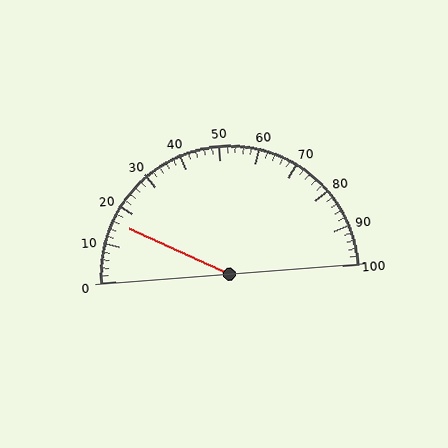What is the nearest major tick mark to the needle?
The nearest major tick mark is 20.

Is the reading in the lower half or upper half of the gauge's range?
The reading is in the lower half of the range (0 to 100).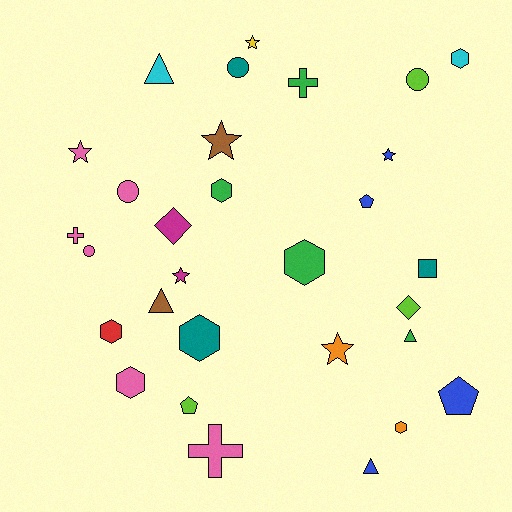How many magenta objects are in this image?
There are 2 magenta objects.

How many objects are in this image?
There are 30 objects.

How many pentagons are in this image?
There are 3 pentagons.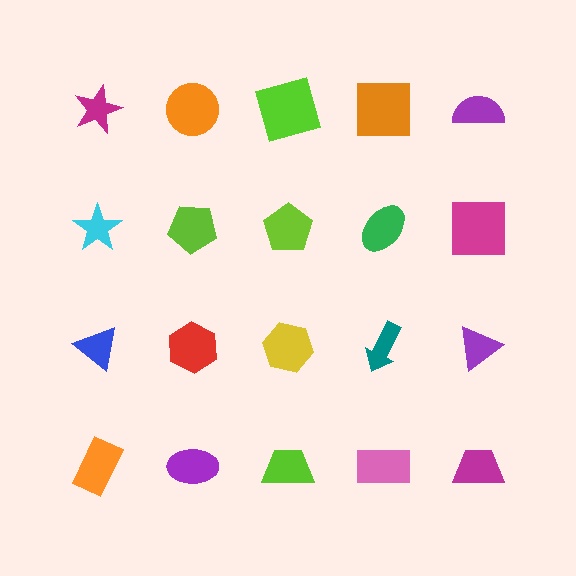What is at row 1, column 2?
An orange circle.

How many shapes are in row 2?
5 shapes.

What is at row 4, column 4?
A pink rectangle.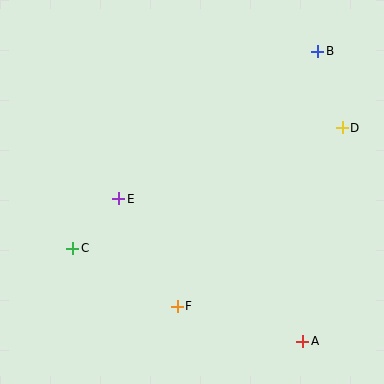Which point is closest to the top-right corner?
Point B is closest to the top-right corner.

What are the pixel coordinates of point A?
Point A is at (303, 341).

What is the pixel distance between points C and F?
The distance between C and F is 120 pixels.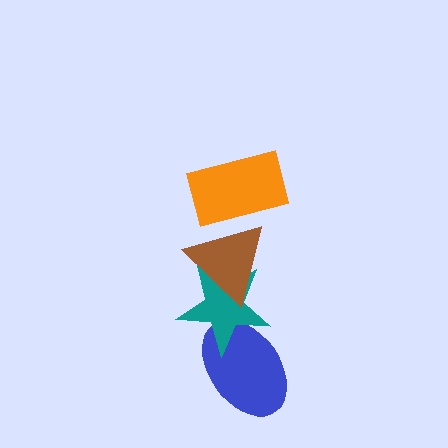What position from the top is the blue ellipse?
The blue ellipse is 4th from the top.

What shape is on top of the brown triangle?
The orange rectangle is on top of the brown triangle.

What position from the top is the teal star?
The teal star is 3rd from the top.